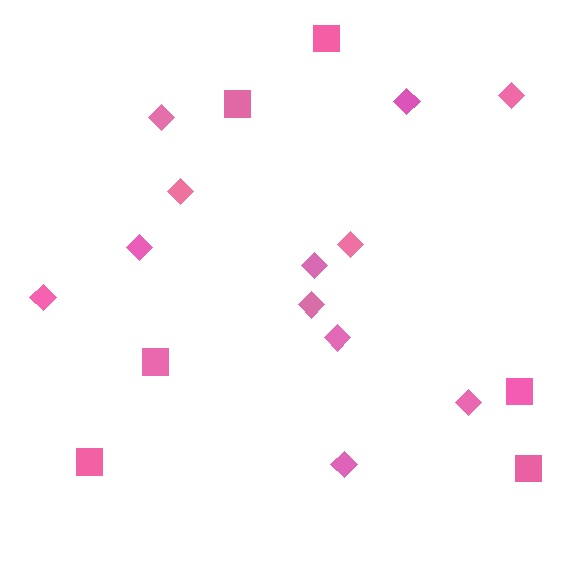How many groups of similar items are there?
There are 2 groups: one group of squares (6) and one group of diamonds (12).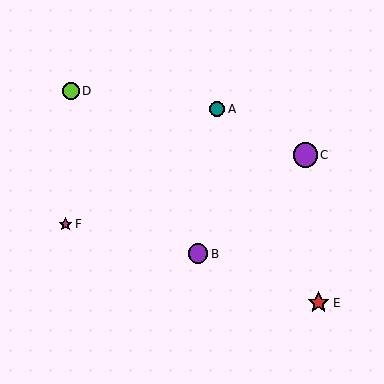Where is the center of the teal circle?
The center of the teal circle is at (217, 109).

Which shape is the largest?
The purple circle (labeled C) is the largest.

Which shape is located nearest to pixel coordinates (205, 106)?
The teal circle (labeled A) at (217, 109) is nearest to that location.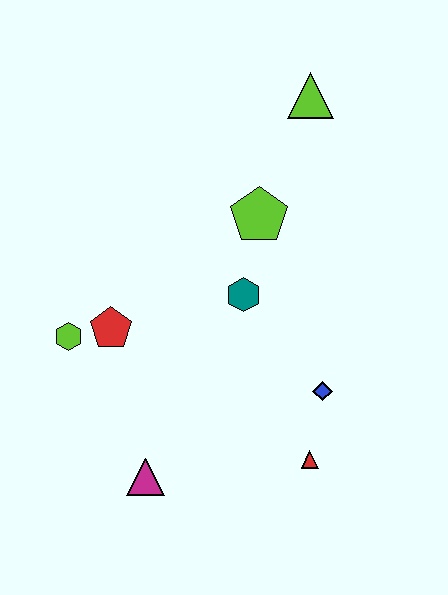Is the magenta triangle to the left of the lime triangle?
Yes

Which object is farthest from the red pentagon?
The lime triangle is farthest from the red pentagon.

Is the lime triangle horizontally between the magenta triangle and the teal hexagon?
No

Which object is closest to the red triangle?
The blue diamond is closest to the red triangle.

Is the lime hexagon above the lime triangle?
No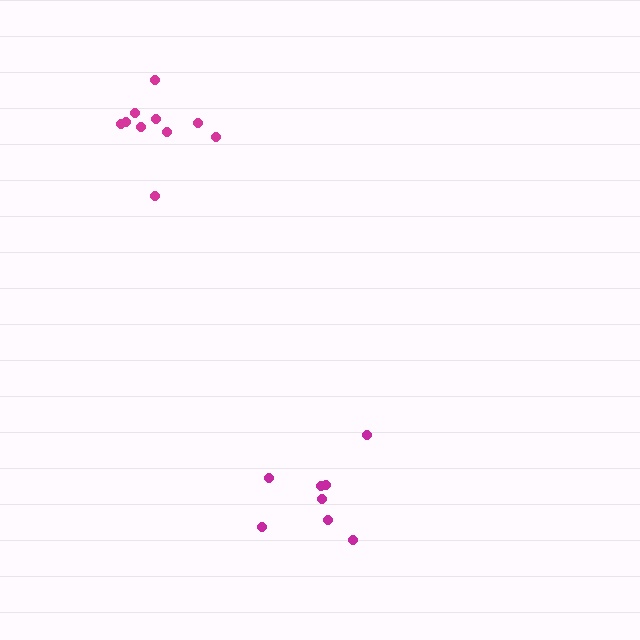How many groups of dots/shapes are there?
There are 2 groups.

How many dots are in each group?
Group 1: 8 dots, Group 2: 10 dots (18 total).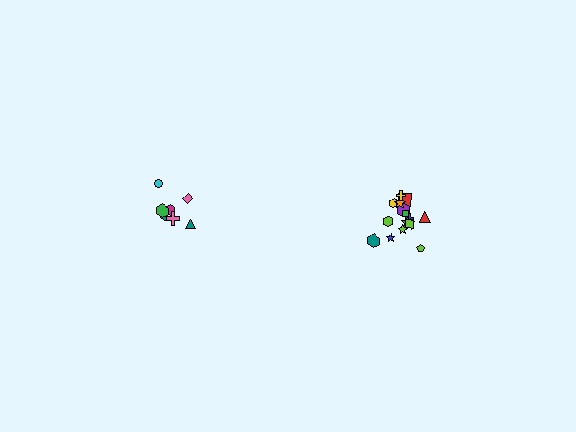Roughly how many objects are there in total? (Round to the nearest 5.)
Roughly 20 objects in total.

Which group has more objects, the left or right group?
The right group.